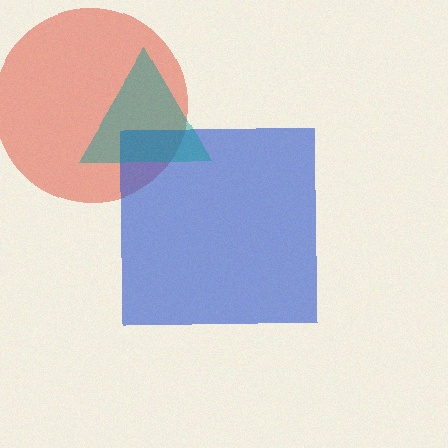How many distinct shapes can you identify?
There are 3 distinct shapes: a red circle, a blue square, a teal triangle.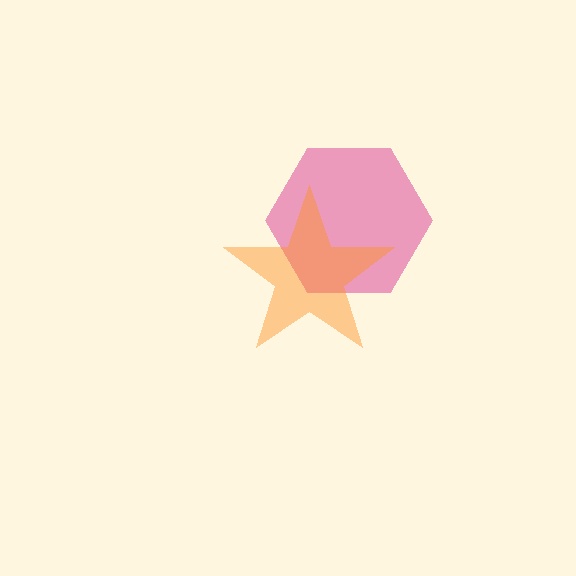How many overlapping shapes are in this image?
There are 2 overlapping shapes in the image.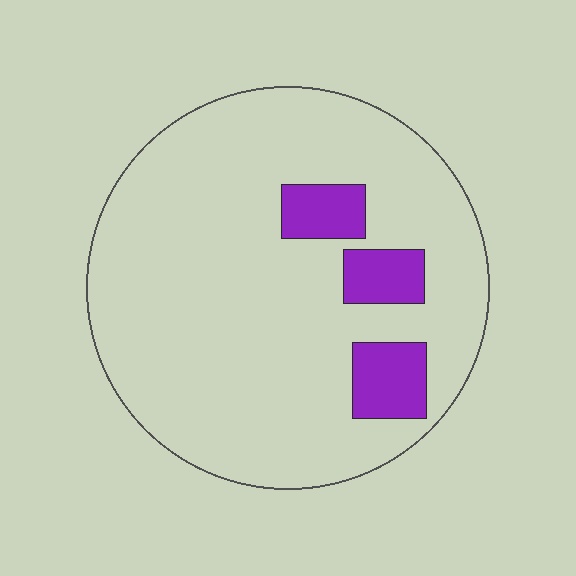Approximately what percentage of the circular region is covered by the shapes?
Approximately 10%.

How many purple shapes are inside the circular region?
3.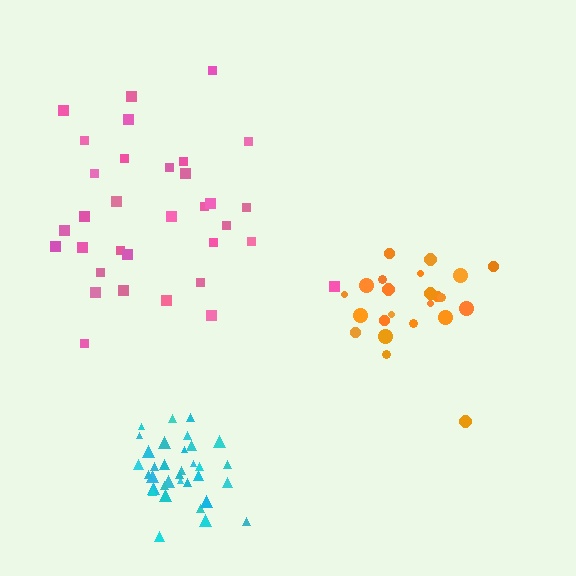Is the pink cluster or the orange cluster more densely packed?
Orange.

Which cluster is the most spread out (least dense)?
Pink.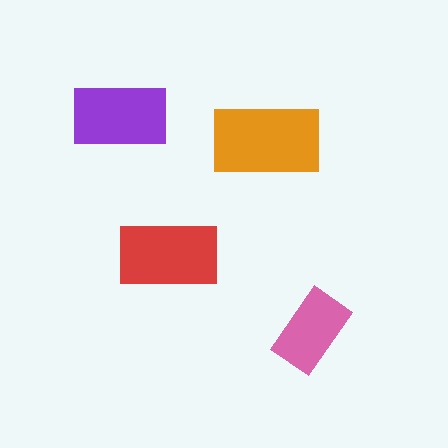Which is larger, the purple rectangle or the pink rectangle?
The purple one.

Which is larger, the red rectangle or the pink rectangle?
The red one.